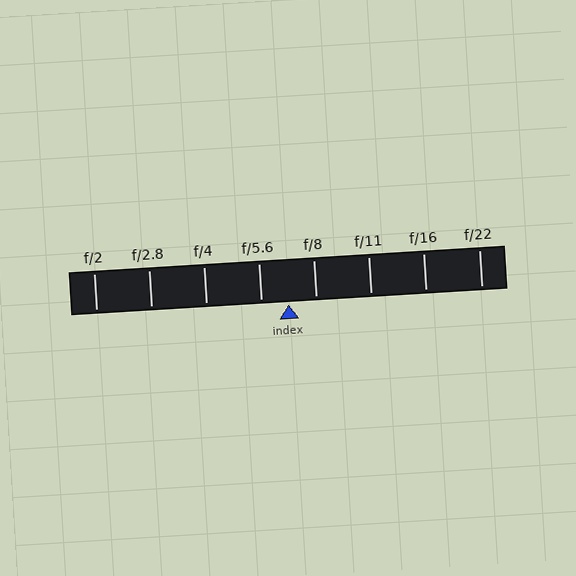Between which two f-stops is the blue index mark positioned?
The index mark is between f/5.6 and f/8.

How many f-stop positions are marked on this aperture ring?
There are 8 f-stop positions marked.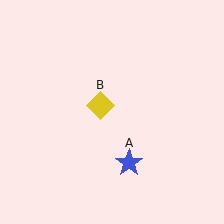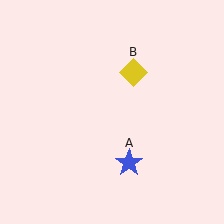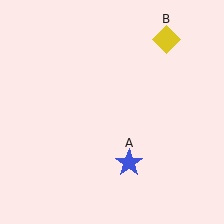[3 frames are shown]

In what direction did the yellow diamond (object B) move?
The yellow diamond (object B) moved up and to the right.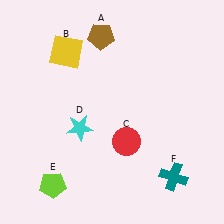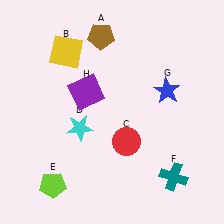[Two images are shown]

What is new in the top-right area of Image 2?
A blue star (G) was added in the top-right area of Image 2.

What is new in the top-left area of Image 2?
A purple square (H) was added in the top-left area of Image 2.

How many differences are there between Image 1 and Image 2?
There are 2 differences between the two images.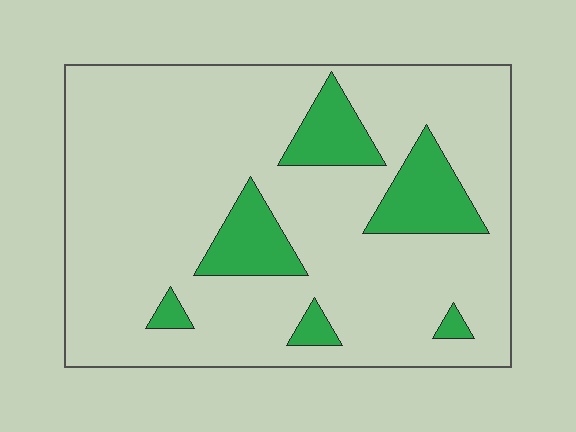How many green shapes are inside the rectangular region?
6.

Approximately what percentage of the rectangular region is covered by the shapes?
Approximately 15%.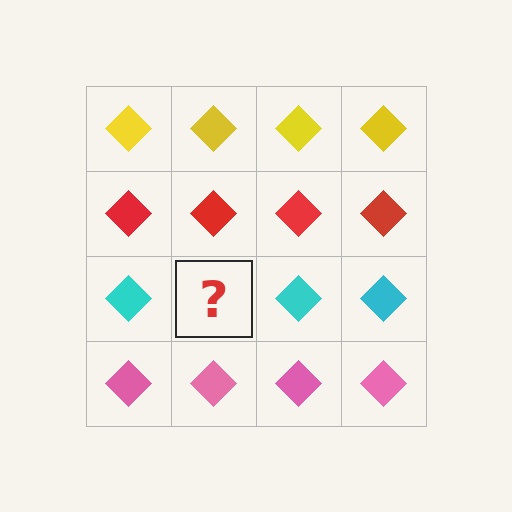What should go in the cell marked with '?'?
The missing cell should contain a cyan diamond.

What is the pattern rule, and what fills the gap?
The rule is that each row has a consistent color. The gap should be filled with a cyan diamond.